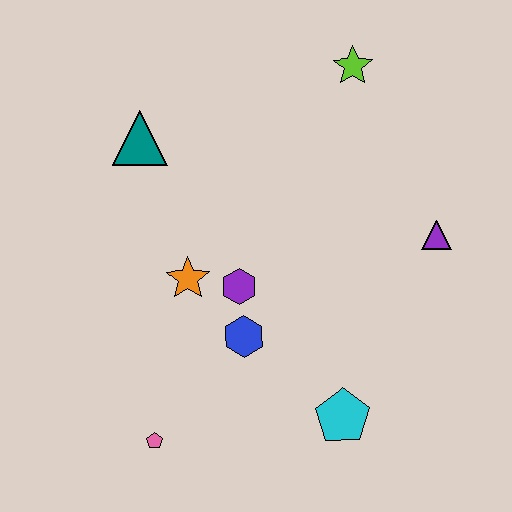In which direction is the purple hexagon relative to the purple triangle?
The purple hexagon is to the left of the purple triangle.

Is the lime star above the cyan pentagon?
Yes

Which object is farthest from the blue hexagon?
The lime star is farthest from the blue hexagon.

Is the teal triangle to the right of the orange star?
No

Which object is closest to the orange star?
The purple hexagon is closest to the orange star.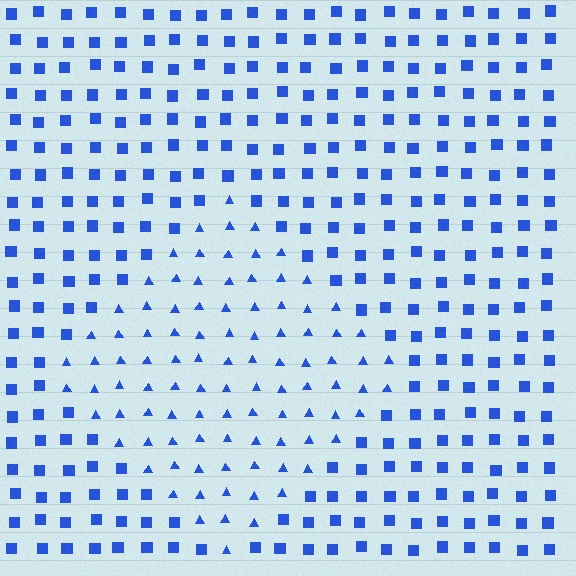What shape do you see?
I see a diamond.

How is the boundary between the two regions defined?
The boundary is defined by a change in element shape: triangles inside vs. squares outside. All elements share the same color and spacing.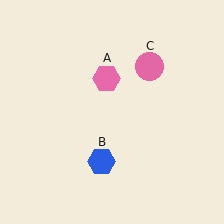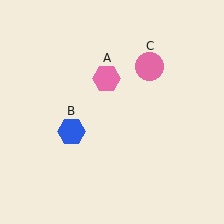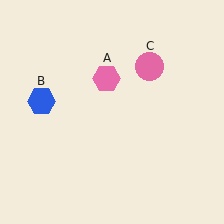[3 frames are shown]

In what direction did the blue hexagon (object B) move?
The blue hexagon (object B) moved up and to the left.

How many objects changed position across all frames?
1 object changed position: blue hexagon (object B).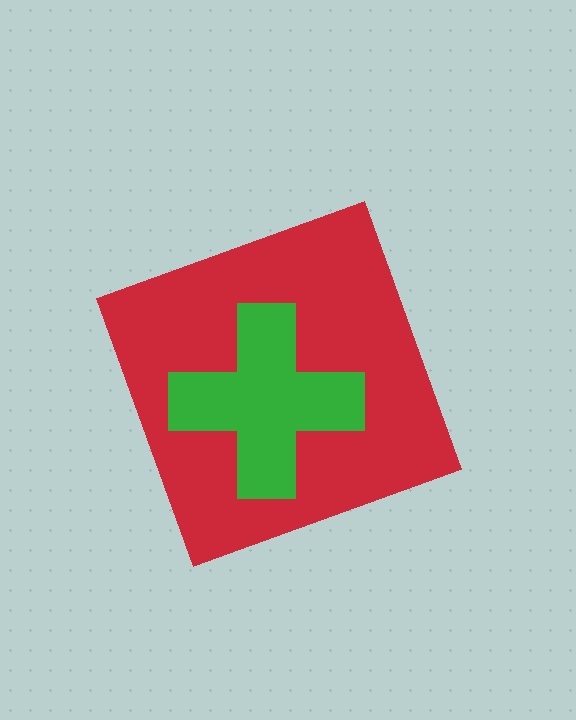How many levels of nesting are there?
2.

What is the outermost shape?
The red diamond.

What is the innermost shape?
The green cross.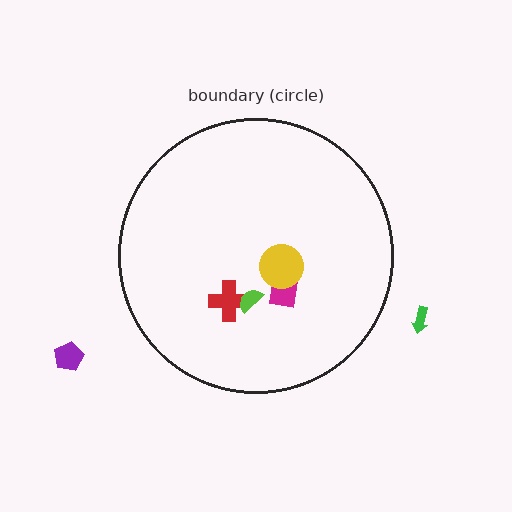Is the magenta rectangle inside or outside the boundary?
Inside.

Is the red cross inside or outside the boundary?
Inside.